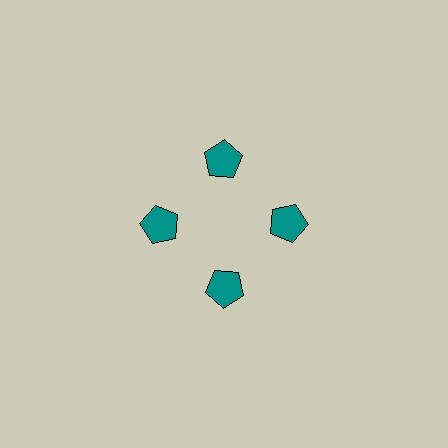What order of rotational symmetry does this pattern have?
This pattern has 4-fold rotational symmetry.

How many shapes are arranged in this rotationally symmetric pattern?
There are 4 shapes, arranged in 4 groups of 1.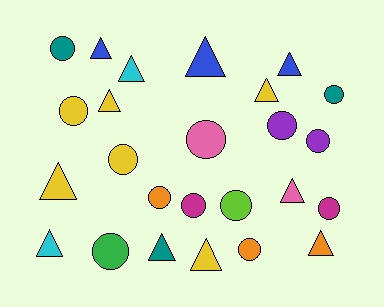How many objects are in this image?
There are 25 objects.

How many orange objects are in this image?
There are 3 orange objects.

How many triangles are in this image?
There are 12 triangles.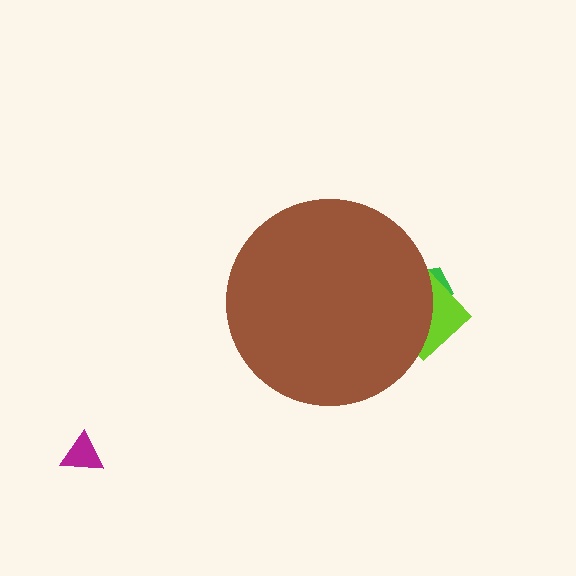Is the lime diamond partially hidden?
Yes, the lime diamond is partially hidden behind the brown circle.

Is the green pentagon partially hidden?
Yes, the green pentagon is partially hidden behind the brown circle.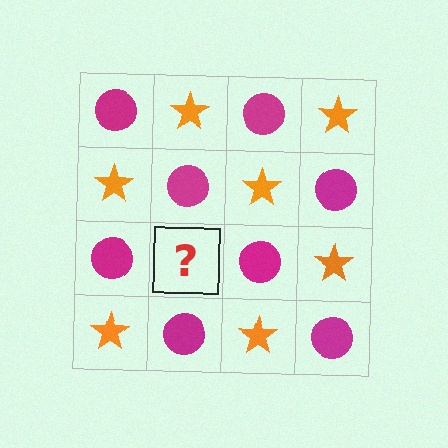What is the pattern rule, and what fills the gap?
The rule is that it alternates magenta circle and orange star in a checkerboard pattern. The gap should be filled with an orange star.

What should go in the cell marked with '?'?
The missing cell should contain an orange star.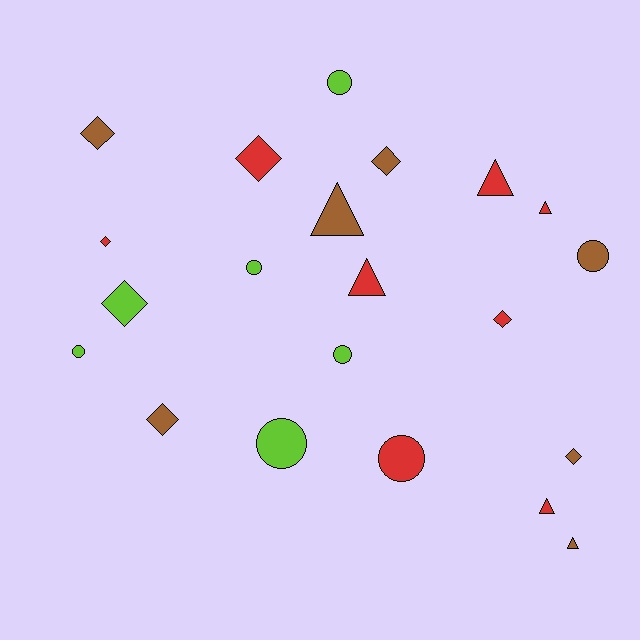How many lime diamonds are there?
There is 1 lime diamond.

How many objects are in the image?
There are 21 objects.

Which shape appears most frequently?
Diamond, with 8 objects.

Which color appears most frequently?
Red, with 8 objects.